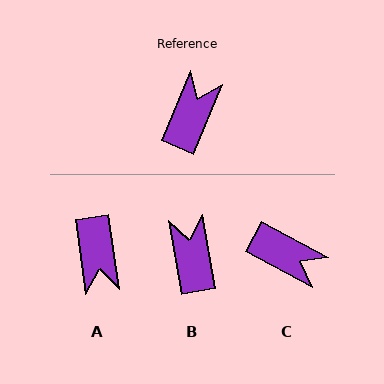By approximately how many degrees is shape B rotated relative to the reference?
Approximately 33 degrees counter-clockwise.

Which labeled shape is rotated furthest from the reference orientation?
A, about 149 degrees away.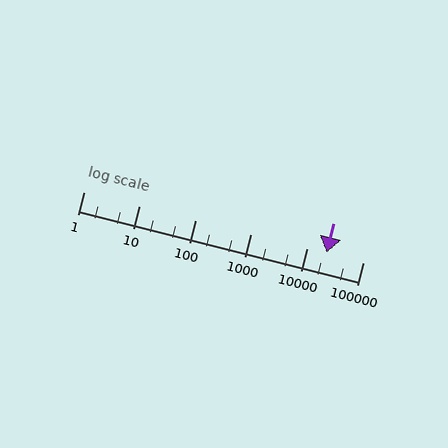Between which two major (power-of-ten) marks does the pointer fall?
The pointer is between 10000 and 100000.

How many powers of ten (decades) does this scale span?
The scale spans 5 decades, from 1 to 100000.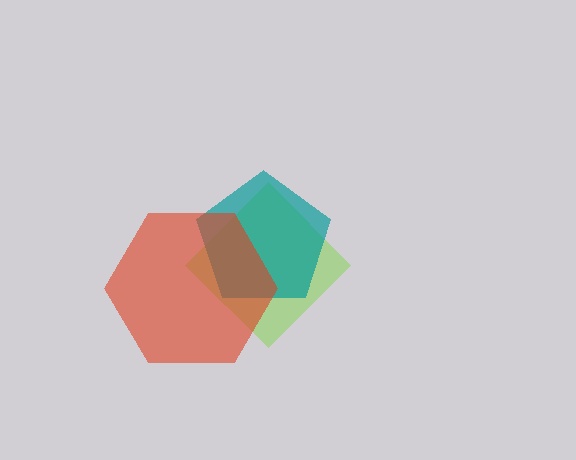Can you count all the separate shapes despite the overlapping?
Yes, there are 3 separate shapes.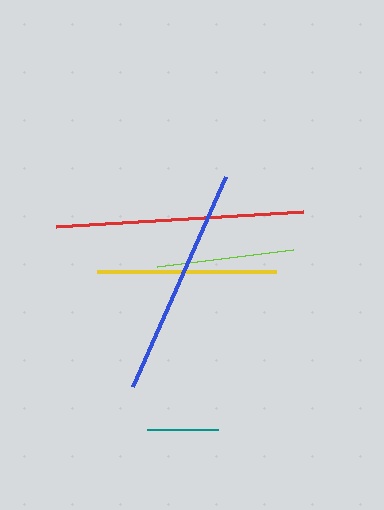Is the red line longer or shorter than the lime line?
The red line is longer than the lime line.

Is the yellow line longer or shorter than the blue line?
The blue line is longer than the yellow line.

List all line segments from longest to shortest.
From longest to shortest: red, blue, yellow, lime, teal.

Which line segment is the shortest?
The teal line is the shortest at approximately 71 pixels.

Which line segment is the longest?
The red line is the longest at approximately 248 pixels.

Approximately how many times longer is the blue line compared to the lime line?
The blue line is approximately 1.7 times the length of the lime line.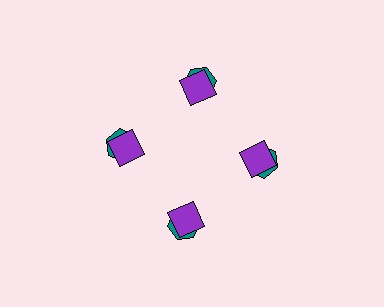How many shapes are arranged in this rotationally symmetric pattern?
There are 8 shapes, arranged in 4 groups of 2.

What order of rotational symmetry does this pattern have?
This pattern has 4-fold rotational symmetry.